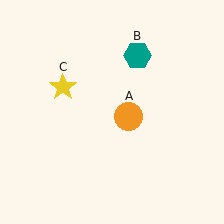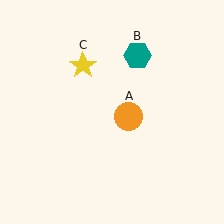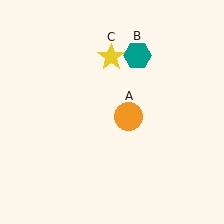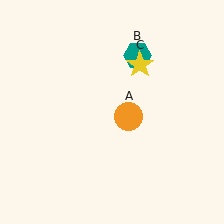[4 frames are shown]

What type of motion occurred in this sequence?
The yellow star (object C) rotated clockwise around the center of the scene.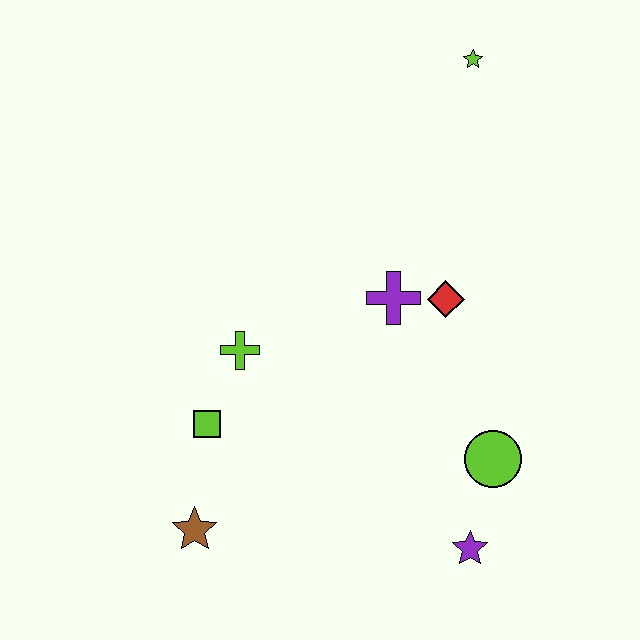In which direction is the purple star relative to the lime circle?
The purple star is below the lime circle.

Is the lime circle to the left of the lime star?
No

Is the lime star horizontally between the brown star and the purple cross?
No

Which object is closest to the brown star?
The lime square is closest to the brown star.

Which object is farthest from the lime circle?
The lime star is farthest from the lime circle.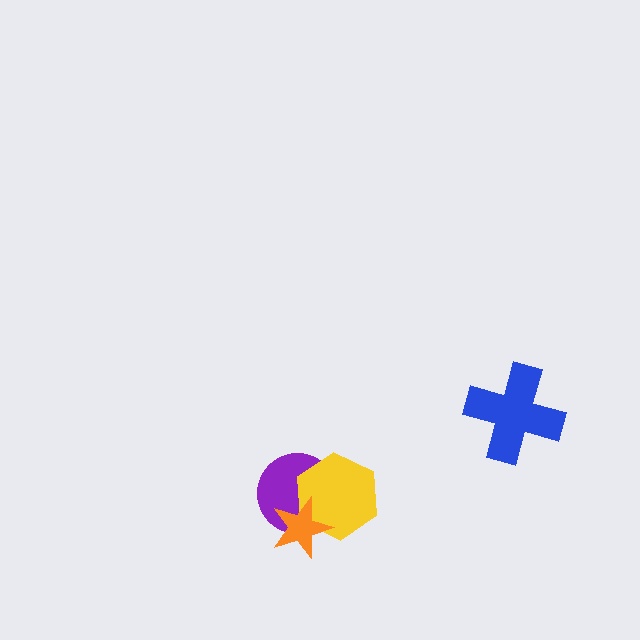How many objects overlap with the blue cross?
0 objects overlap with the blue cross.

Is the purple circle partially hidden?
Yes, it is partially covered by another shape.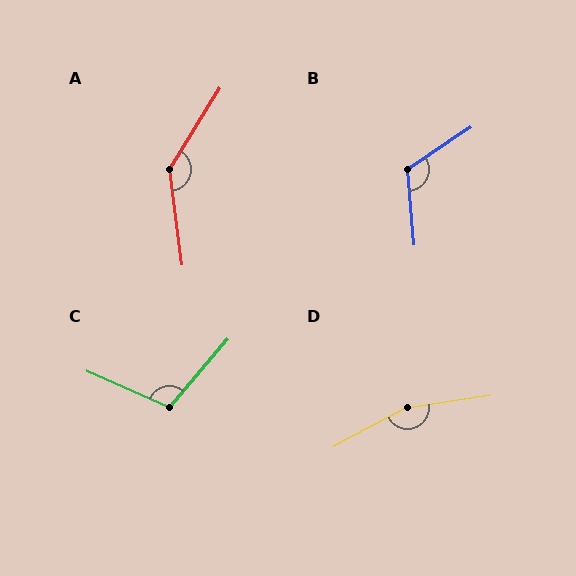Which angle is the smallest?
C, at approximately 107 degrees.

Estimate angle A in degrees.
Approximately 141 degrees.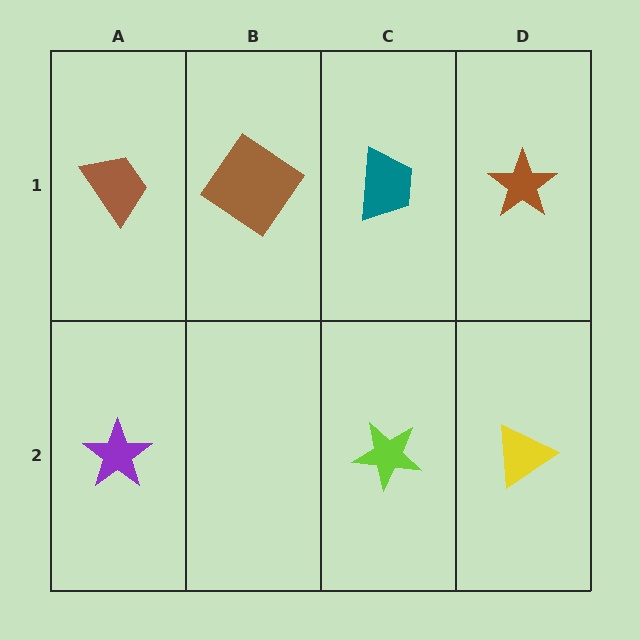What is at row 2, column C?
A lime star.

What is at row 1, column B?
A brown diamond.